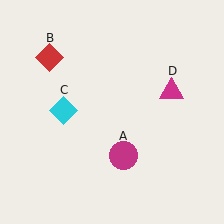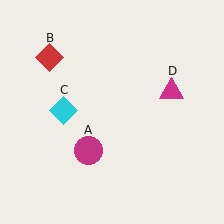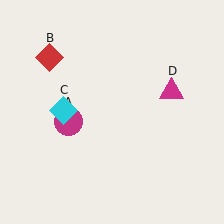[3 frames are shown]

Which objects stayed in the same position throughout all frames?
Red diamond (object B) and cyan diamond (object C) and magenta triangle (object D) remained stationary.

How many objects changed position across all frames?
1 object changed position: magenta circle (object A).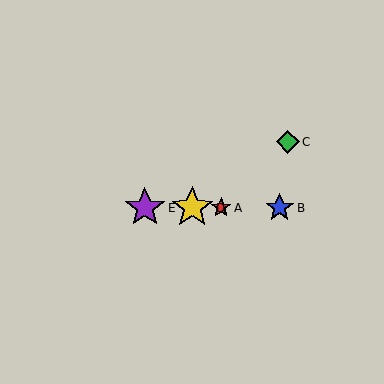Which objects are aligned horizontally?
Objects A, B, D, E are aligned horizontally.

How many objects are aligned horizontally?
4 objects (A, B, D, E) are aligned horizontally.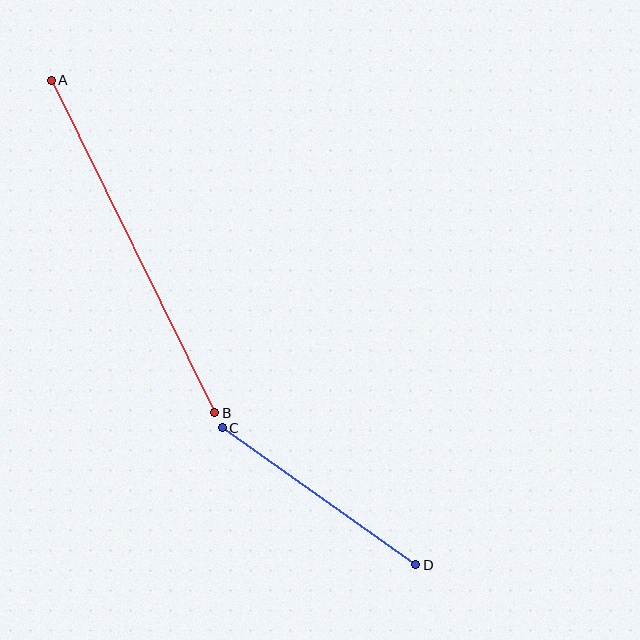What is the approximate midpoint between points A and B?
The midpoint is at approximately (133, 246) pixels.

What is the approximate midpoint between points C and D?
The midpoint is at approximately (319, 496) pixels.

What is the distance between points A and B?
The distance is approximately 370 pixels.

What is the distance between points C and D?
The distance is approximately 237 pixels.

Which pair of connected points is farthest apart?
Points A and B are farthest apart.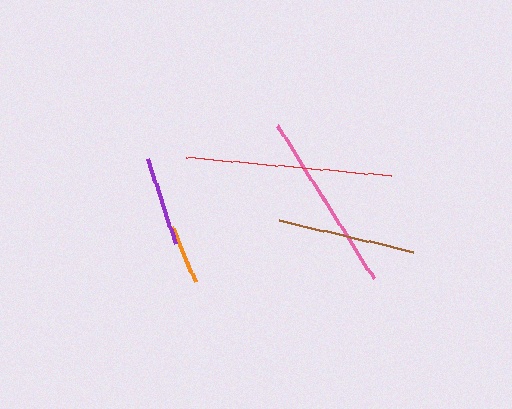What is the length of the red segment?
The red segment is approximately 206 pixels long.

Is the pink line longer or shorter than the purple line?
The pink line is longer than the purple line.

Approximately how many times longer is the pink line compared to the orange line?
The pink line is approximately 3.0 times the length of the orange line.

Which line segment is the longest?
The red line is the longest at approximately 206 pixels.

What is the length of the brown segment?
The brown segment is approximately 137 pixels long.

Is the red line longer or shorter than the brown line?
The red line is longer than the brown line.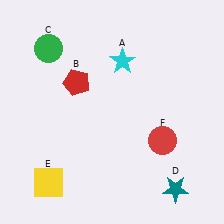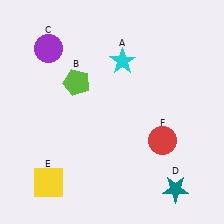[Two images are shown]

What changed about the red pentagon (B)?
In Image 1, B is red. In Image 2, it changed to lime.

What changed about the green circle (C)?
In Image 1, C is green. In Image 2, it changed to purple.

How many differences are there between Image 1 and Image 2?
There are 2 differences between the two images.